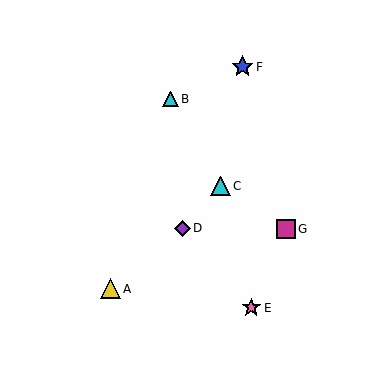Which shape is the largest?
The blue star (labeled F) is the largest.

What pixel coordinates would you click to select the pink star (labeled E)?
Click at (251, 308) to select the pink star E.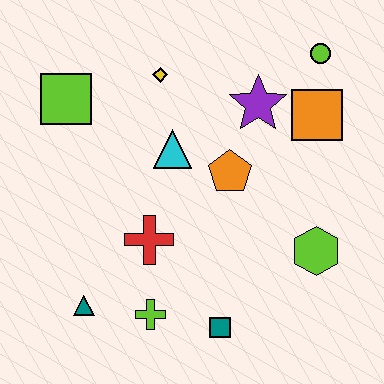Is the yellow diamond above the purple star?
Yes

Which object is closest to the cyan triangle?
The orange pentagon is closest to the cyan triangle.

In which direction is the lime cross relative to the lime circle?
The lime cross is below the lime circle.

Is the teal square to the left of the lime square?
No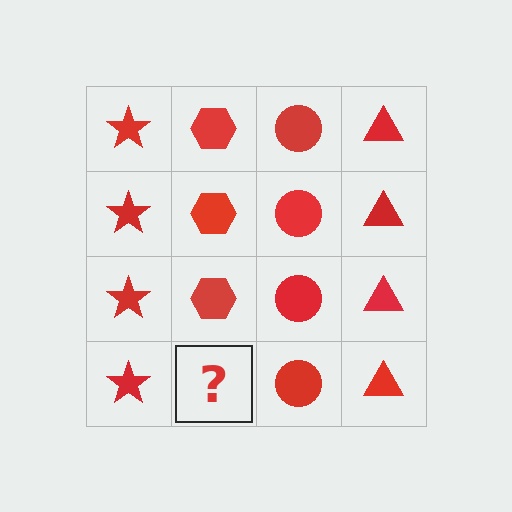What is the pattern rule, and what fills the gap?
The rule is that each column has a consistent shape. The gap should be filled with a red hexagon.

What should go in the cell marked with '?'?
The missing cell should contain a red hexagon.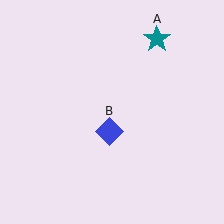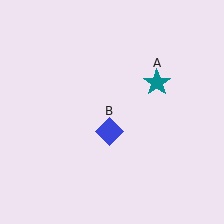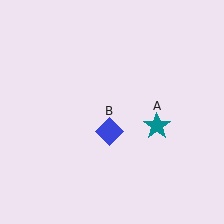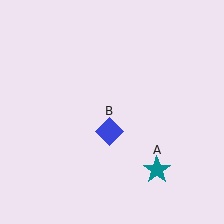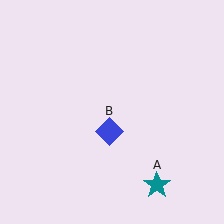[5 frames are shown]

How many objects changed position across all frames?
1 object changed position: teal star (object A).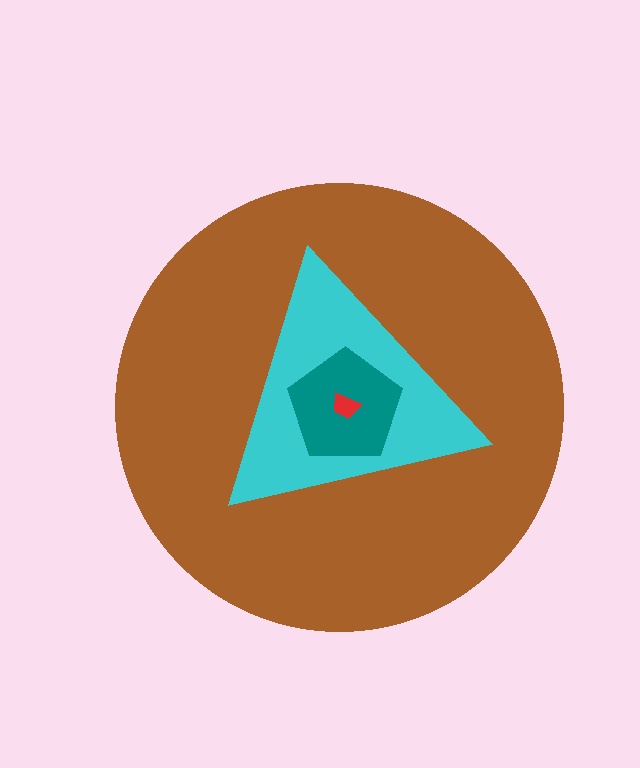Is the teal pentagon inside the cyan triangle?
Yes.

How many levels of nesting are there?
4.